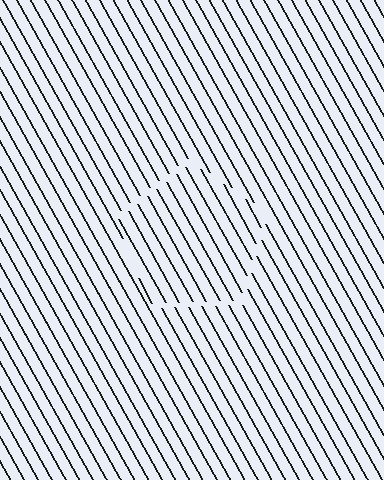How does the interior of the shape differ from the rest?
The interior of the shape contains the same grating, shifted by half a period — the contour is defined by the phase discontinuity where line-ends from the inner and outer gratings abut.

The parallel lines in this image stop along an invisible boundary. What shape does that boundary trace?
An illusory pentagon. The interior of the shape contains the same grating, shifted by half a period — the contour is defined by the phase discontinuity where line-ends from the inner and outer gratings abut.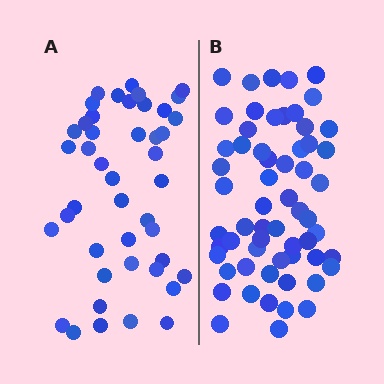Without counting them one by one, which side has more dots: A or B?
Region B (the right region) has more dots.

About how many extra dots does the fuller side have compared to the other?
Region B has approximately 15 more dots than region A.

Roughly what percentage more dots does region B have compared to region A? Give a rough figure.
About 35% more.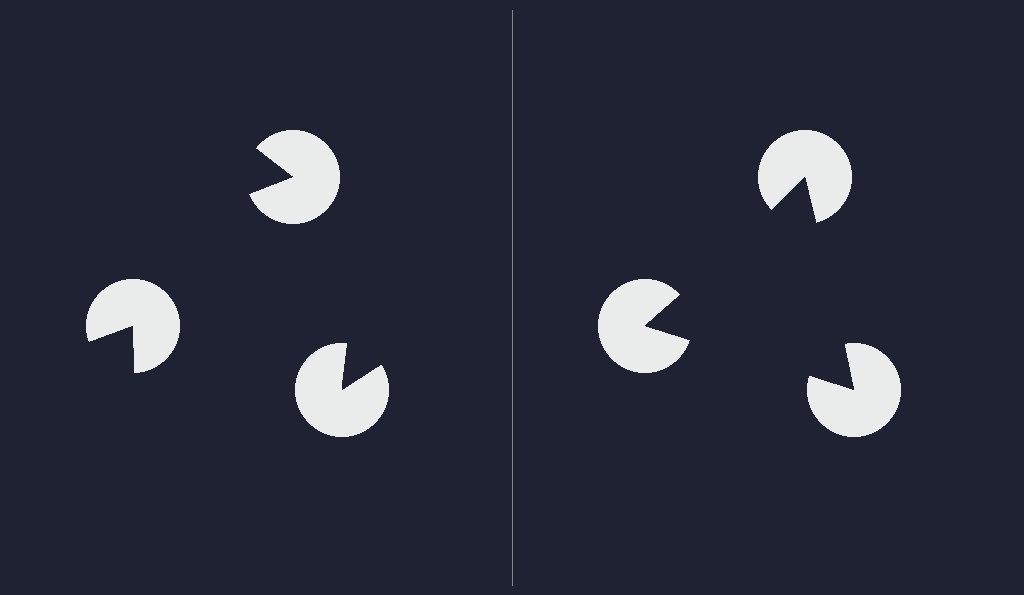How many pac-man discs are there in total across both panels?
6 — 3 on each side.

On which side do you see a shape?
An illusory triangle appears on the right side. On the left side the wedge cuts are rotated, so no coherent shape forms.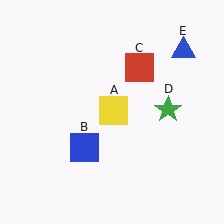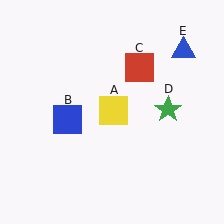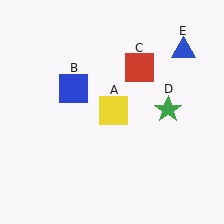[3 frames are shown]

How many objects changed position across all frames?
1 object changed position: blue square (object B).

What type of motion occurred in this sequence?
The blue square (object B) rotated clockwise around the center of the scene.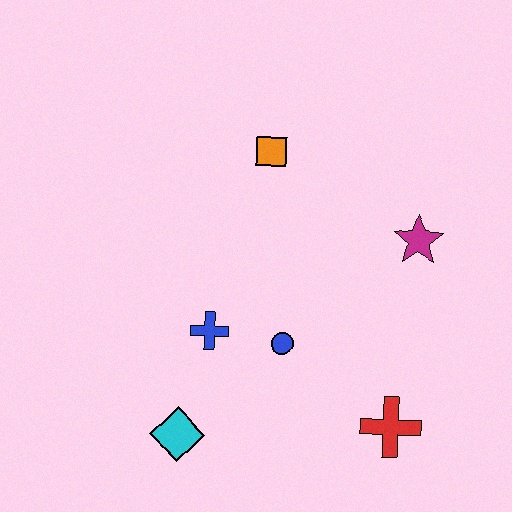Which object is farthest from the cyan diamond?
The magenta star is farthest from the cyan diamond.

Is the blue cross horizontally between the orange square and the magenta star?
No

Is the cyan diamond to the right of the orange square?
No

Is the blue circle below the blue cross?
Yes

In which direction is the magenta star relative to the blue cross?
The magenta star is to the right of the blue cross.